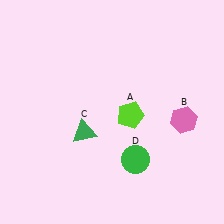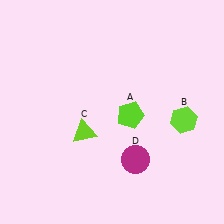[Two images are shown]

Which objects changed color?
B changed from pink to lime. C changed from green to lime. D changed from green to magenta.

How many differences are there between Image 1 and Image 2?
There are 3 differences between the two images.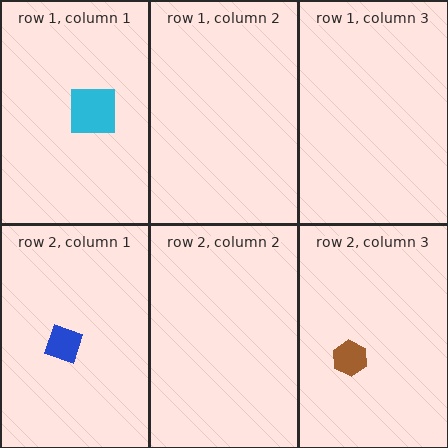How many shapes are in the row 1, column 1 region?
1.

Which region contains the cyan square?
The row 1, column 1 region.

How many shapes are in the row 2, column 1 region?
1.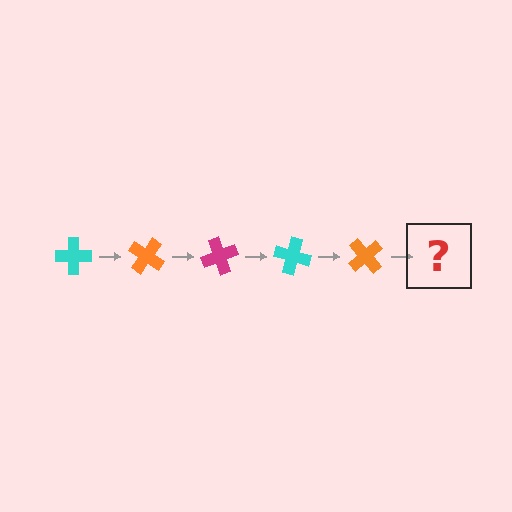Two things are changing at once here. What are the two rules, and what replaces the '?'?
The two rules are that it rotates 35 degrees each step and the color cycles through cyan, orange, and magenta. The '?' should be a magenta cross, rotated 175 degrees from the start.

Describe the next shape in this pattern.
It should be a magenta cross, rotated 175 degrees from the start.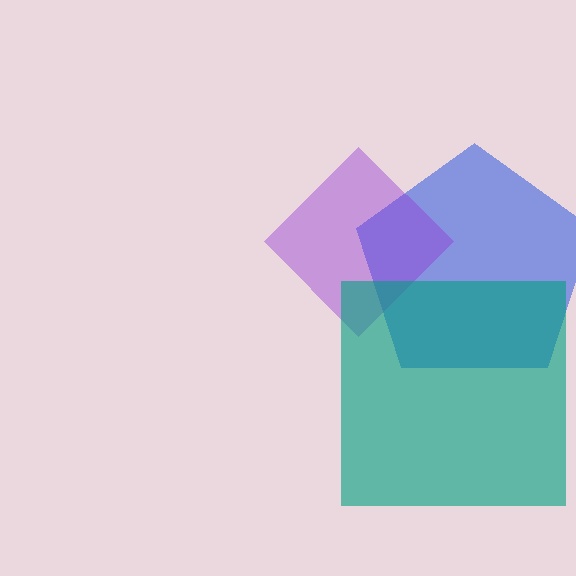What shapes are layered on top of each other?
The layered shapes are: a blue pentagon, a purple diamond, a teal square.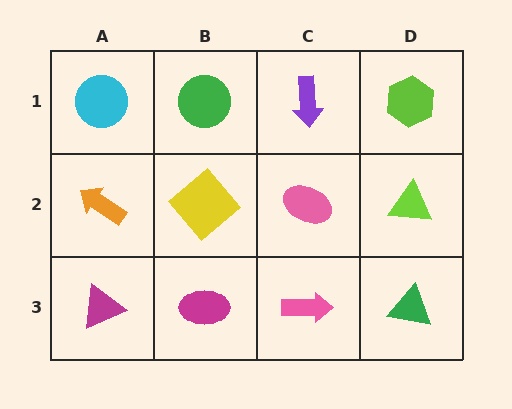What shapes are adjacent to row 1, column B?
A yellow diamond (row 2, column B), a cyan circle (row 1, column A), a purple arrow (row 1, column C).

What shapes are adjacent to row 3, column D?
A lime triangle (row 2, column D), a pink arrow (row 3, column C).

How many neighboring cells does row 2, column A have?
3.